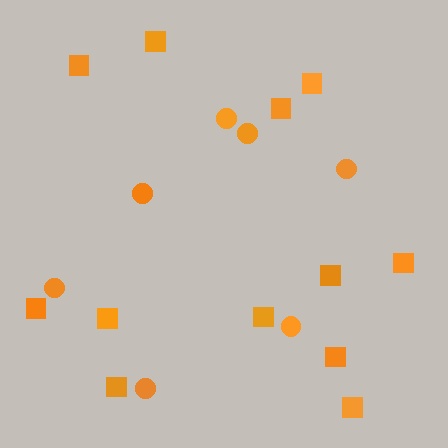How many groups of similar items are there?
There are 2 groups: one group of circles (7) and one group of squares (12).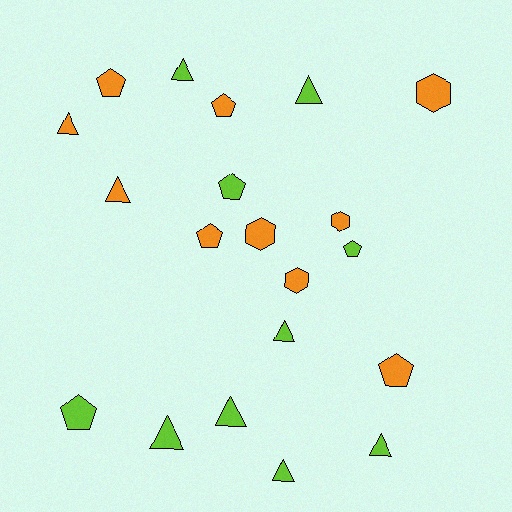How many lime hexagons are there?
There are no lime hexagons.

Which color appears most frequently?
Lime, with 10 objects.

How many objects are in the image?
There are 20 objects.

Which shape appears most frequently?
Triangle, with 9 objects.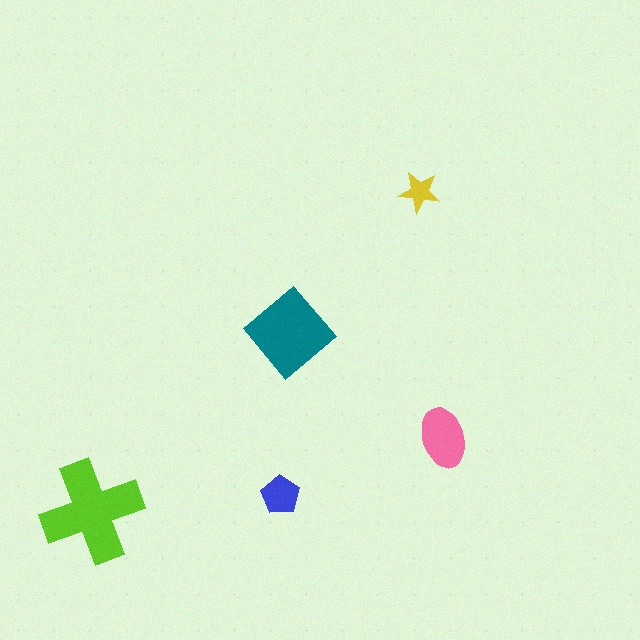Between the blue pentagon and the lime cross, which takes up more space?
The lime cross.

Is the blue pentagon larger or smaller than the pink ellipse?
Smaller.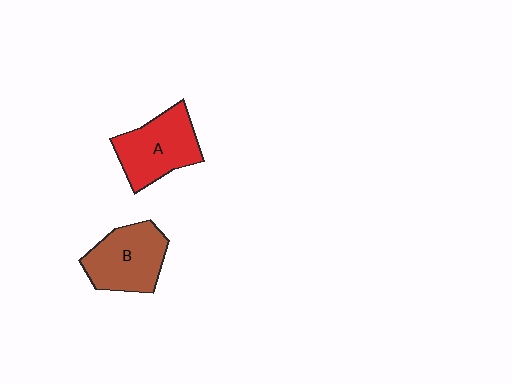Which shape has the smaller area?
Shape B (brown).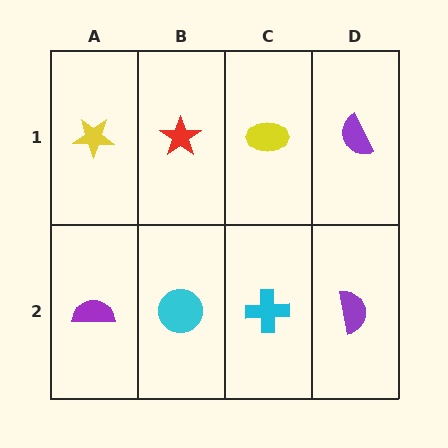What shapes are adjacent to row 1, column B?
A cyan circle (row 2, column B), a yellow star (row 1, column A), a yellow ellipse (row 1, column C).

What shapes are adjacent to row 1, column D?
A purple semicircle (row 2, column D), a yellow ellipse (row 1, column C).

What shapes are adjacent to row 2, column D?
A purple semicircle (row 1, column D), a cyan cross (row 2, column C).